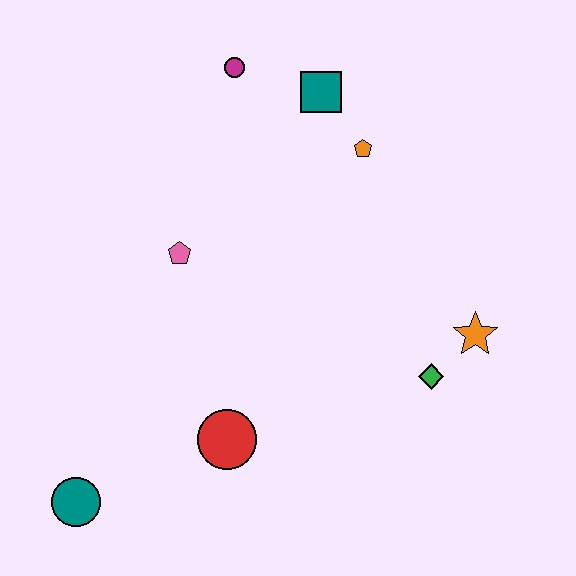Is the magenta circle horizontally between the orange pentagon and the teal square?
No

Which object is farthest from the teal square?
The teal circle is farthest from the teal square.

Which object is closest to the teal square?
The orange pentagon is closest to the teal square.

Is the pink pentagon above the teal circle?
Yes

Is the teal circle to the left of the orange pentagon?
Yes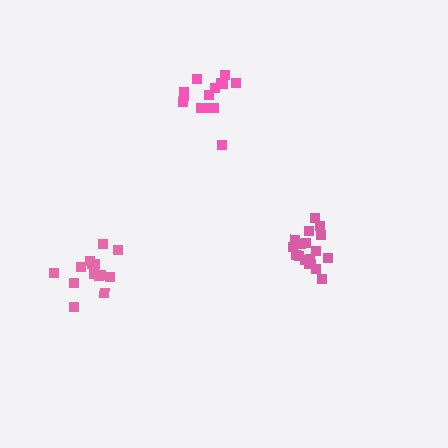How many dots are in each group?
Group 1: 14 dots, Group 2: 14 dots, Group 3: 18 dots (46 total).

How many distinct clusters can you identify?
There are 3 distinct clusters.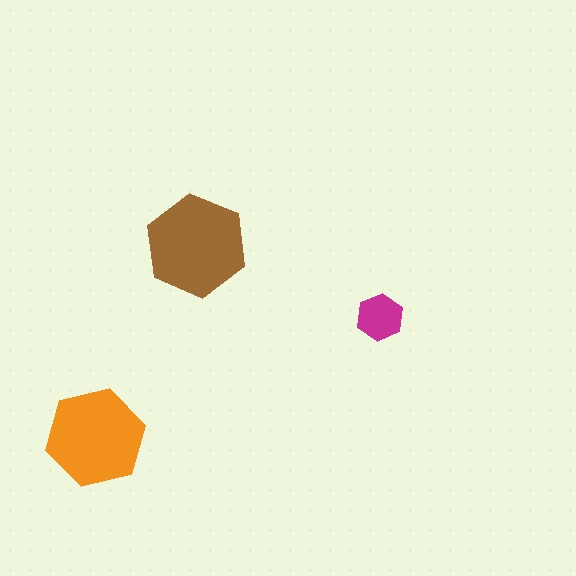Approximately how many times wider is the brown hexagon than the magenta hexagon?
About 2 times wider.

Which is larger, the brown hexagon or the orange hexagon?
The brown one.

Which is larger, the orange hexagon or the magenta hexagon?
The orange one.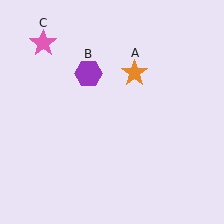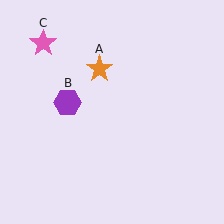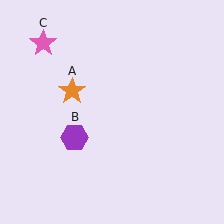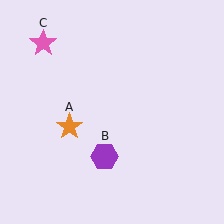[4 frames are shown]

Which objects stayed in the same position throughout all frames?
Pink star (object C) remained stationary.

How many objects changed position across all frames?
2 objects changed position: orange star (object A), purple hexagon (object B).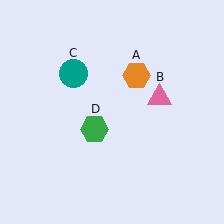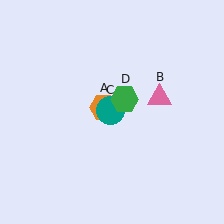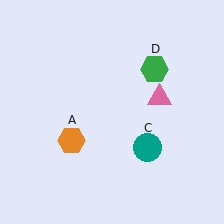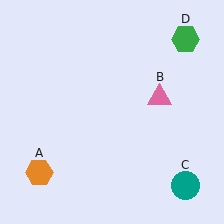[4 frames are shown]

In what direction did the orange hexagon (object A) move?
The orange hexagon (object A) moved down and to the left.